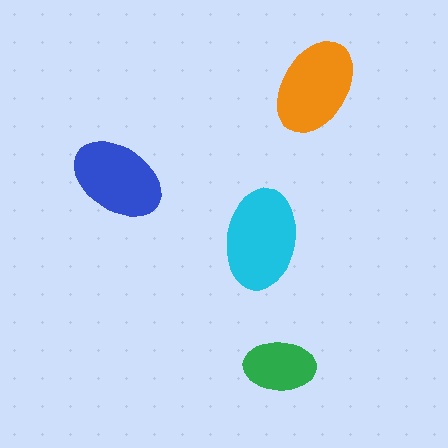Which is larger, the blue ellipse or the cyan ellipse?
The cyan one.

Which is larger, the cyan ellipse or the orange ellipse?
The cyan one.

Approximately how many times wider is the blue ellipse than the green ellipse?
About 1.5 times wider.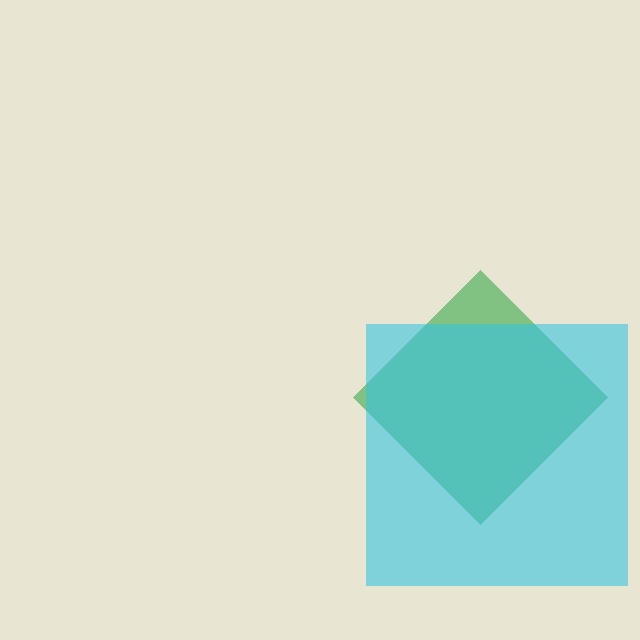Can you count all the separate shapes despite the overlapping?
Yes, there are 2 separate shapes.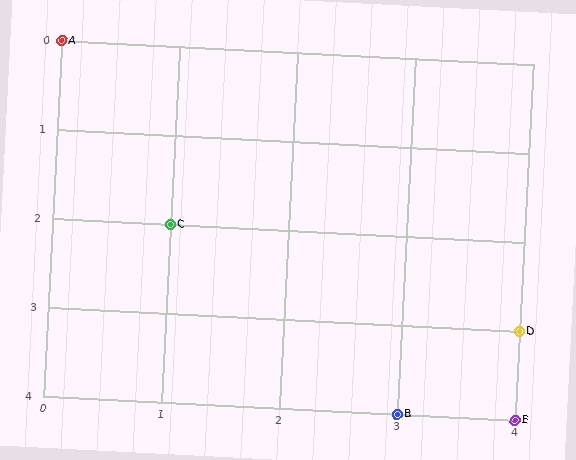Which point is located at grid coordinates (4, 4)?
Point E is at (4, 4).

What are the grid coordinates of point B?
Point B is at grid coordinates (3, 4).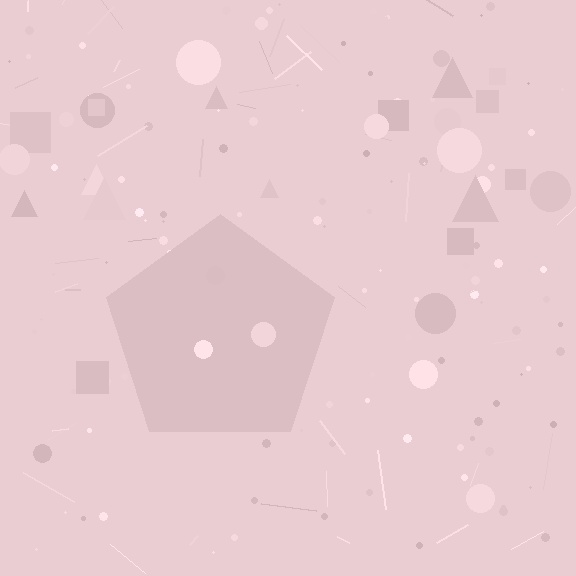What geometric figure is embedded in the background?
A pentagon is embedded in the background.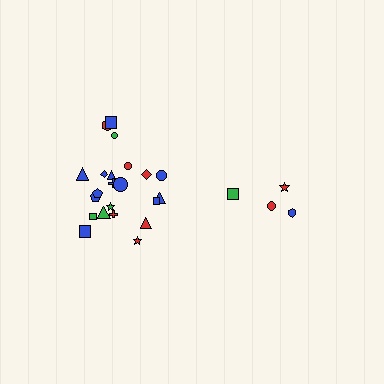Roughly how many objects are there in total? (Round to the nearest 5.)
Roughly 25 objects in total.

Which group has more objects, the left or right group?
The left group.